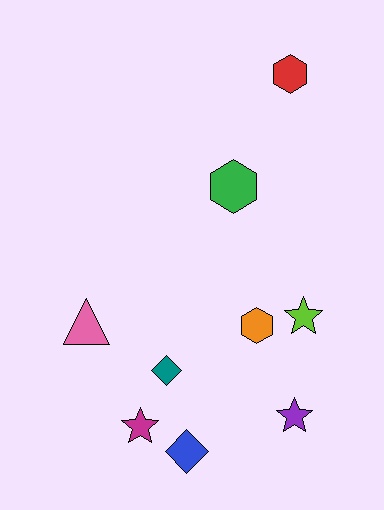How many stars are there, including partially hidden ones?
There are 3 stars.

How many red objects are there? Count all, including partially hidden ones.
There is 1 red object.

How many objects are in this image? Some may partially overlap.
There are 9 objects.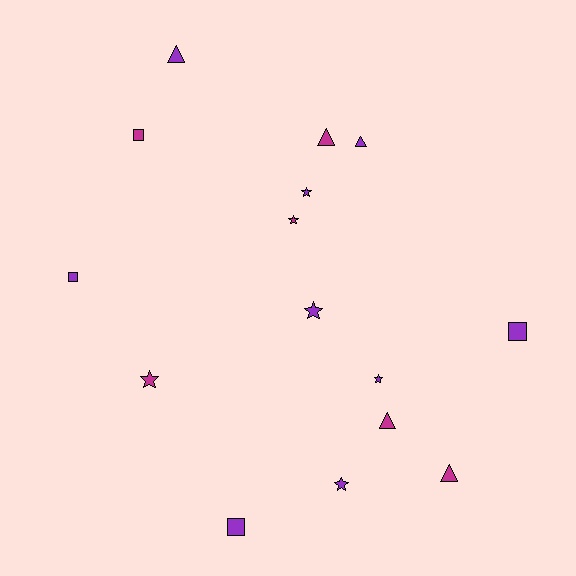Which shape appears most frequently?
Star, with 6 objects.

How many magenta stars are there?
There are 2 magenta stars.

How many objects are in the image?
There are 15 objects.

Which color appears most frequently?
Purple, with 9 objects.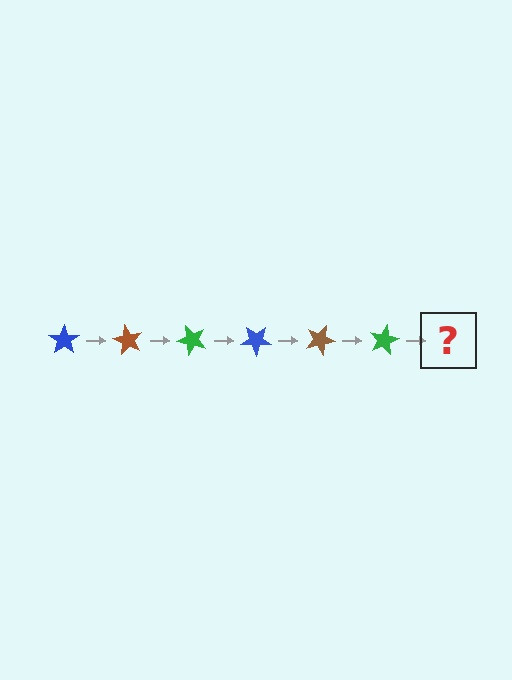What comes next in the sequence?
The next element should be a blue star, rotated 360 degrees from the start.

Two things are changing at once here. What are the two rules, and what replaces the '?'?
The two rules are that it rotates 60 degrees each step and the color cycles through blue, brown, and green. The '?' should be a blue star, rotated 360 degrees from the start.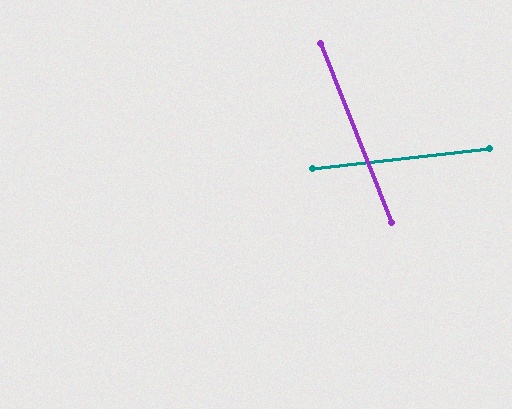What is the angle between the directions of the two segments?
Approximately 75 degrees.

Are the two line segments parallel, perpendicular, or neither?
Neither parallel nor perpendicular — they differ by about 75°.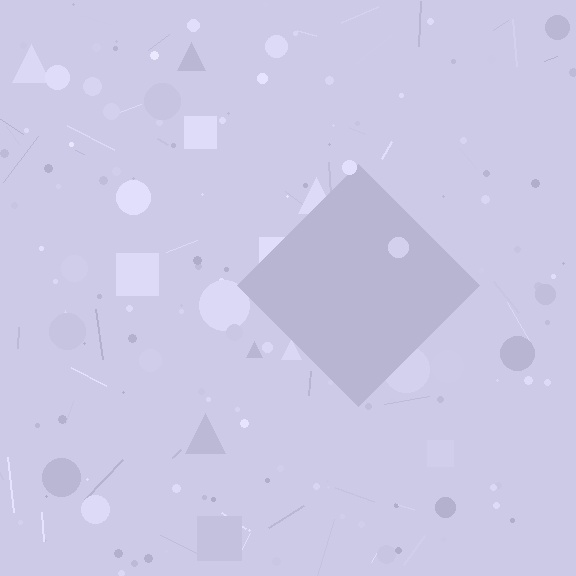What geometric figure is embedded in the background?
A diamond is embedded in the background.